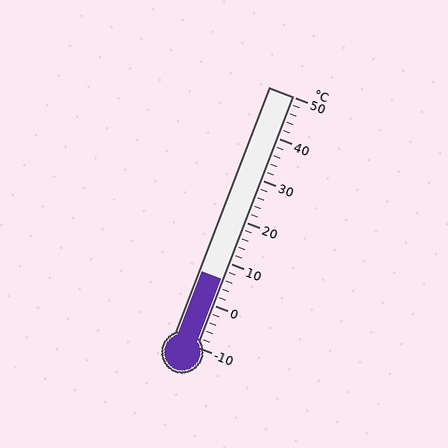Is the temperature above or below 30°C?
The temperature is below 30°C.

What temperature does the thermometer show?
The thermometer shows approximately 6°C.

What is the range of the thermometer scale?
The thermometer scale ranges from -10°C to 50°C.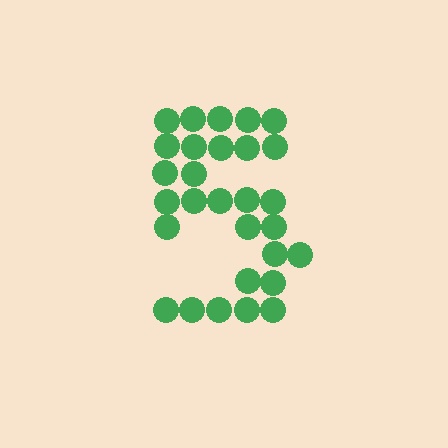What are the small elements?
The small elements are circles.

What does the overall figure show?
The overall figure shows the digit 5.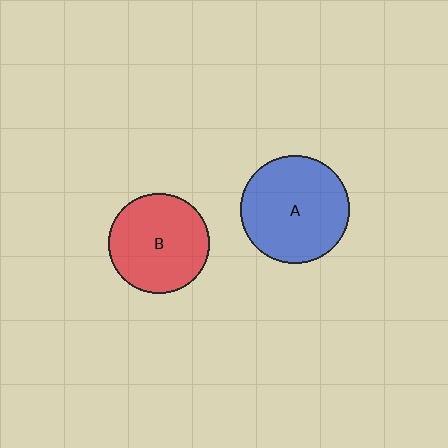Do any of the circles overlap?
No, none of the circles overlap.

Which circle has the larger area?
Circle A (blue).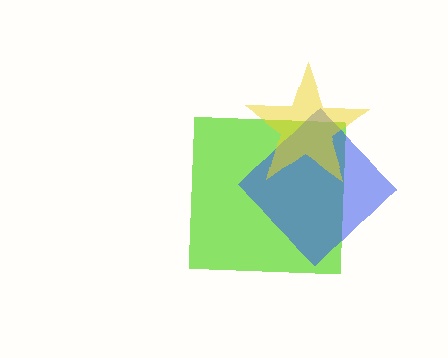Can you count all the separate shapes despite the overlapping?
Yes, there are 3 separate shapes.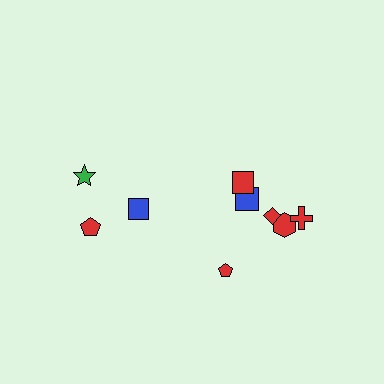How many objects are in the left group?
There are 3 objects.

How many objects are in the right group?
There are 6 objects.